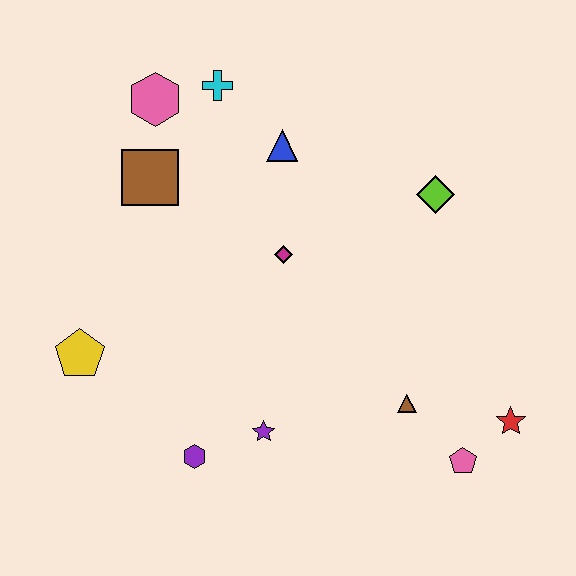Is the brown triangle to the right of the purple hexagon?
Yes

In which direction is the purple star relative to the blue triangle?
The purple star is below the blue triangle.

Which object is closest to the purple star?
The purple hexagon is closest to the purple star.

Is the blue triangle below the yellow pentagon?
No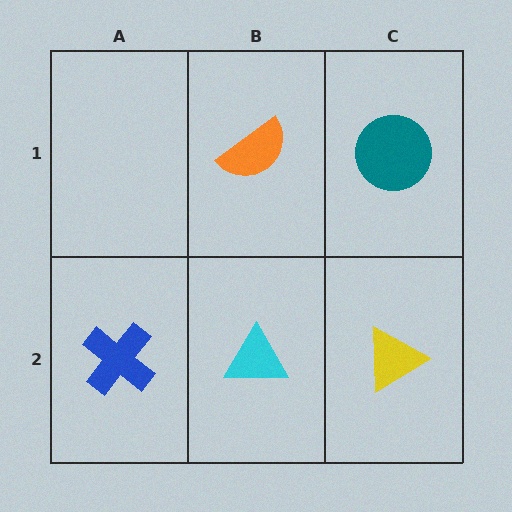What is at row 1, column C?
A teal circle.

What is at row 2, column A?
A blue cross.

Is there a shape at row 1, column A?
No, that cell is empty.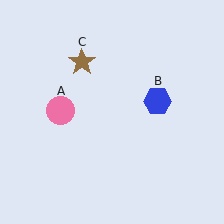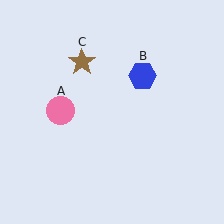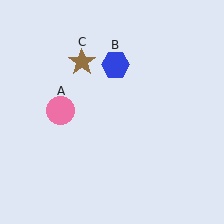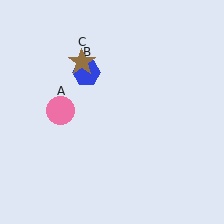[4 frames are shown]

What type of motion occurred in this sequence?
The blue hexagon (object B) rotated counterclockwise around the center of the scene.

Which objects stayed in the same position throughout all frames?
Pink circle (object A) and brown star (object C) remained stationary.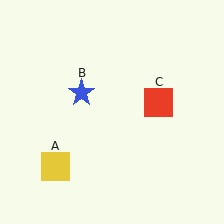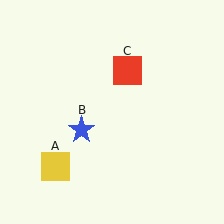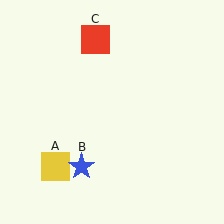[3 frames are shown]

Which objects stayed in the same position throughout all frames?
Yellow square (object A) remained stationary.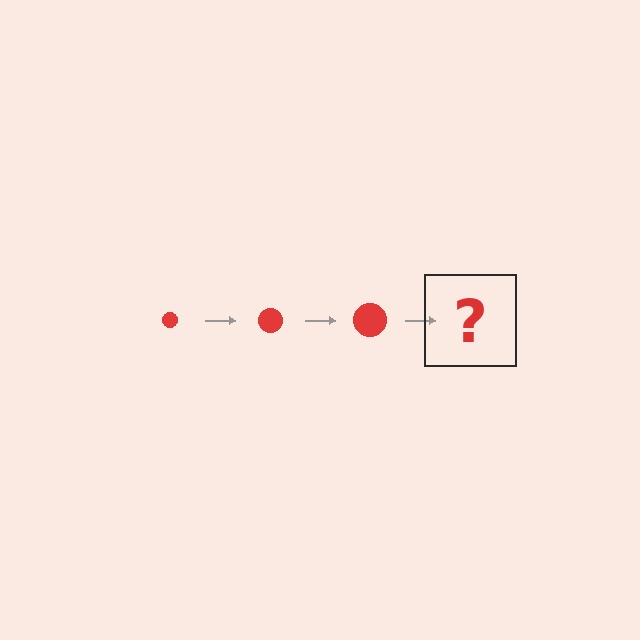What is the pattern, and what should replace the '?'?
The pattern is that the circle gets progressively larger each step. The '?' should be a red circle, larger than the previous one.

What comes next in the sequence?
The next element should be a red circle, larger than the previous one.